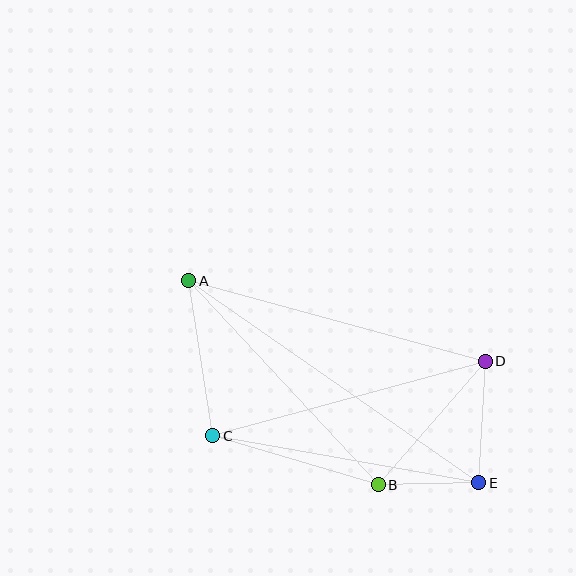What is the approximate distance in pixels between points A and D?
The distance between A and D is approximately 307 pixels.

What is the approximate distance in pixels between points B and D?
The distance between B and D is approximately 163 pixels.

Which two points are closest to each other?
Points B and E are closest to each other.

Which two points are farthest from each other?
Points A and E are farthest from each other.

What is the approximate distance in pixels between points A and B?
The distance between A and B is approximately 278 pixels.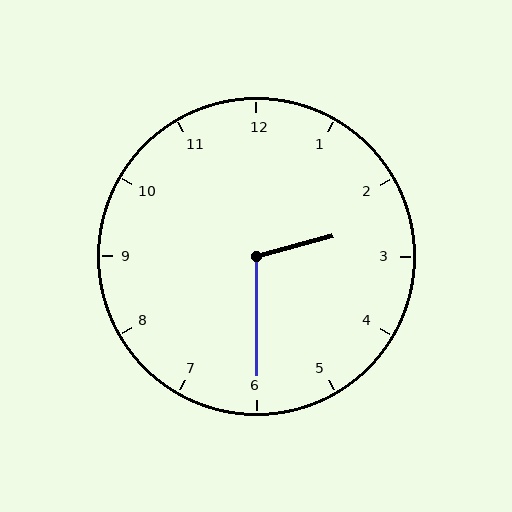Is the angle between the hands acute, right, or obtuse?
It is obtuse.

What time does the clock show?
2:30.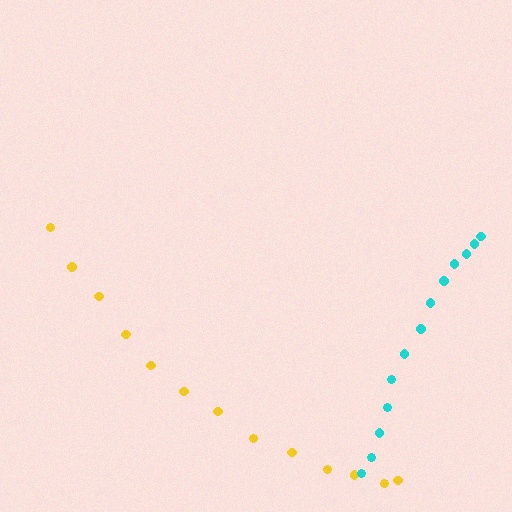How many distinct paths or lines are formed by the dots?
There are 2 distinct paths.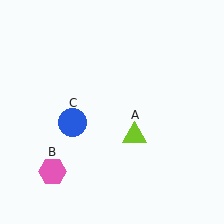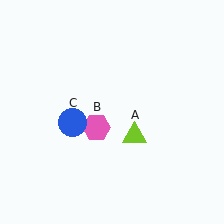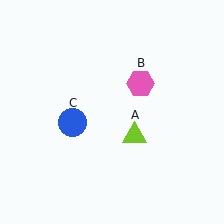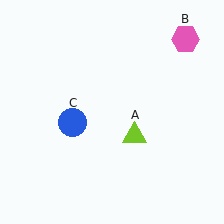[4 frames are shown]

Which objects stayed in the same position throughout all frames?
Lime triangle (object A) and blue circle (object C) remained stationary.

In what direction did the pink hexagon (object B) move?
The pink hexagon (object B) moved up and to the right.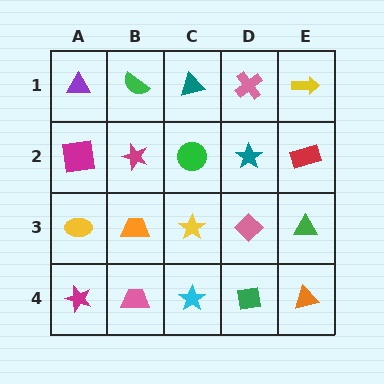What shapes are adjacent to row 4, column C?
A yellow star (row 3, column C), a pink trapezoid (row 4, column B), a green square (row 4, column D).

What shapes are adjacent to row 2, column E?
A yellow arrow (row 1, column E), a green triangle (row 3, column E), a teal star (row 2, column D).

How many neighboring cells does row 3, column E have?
3.